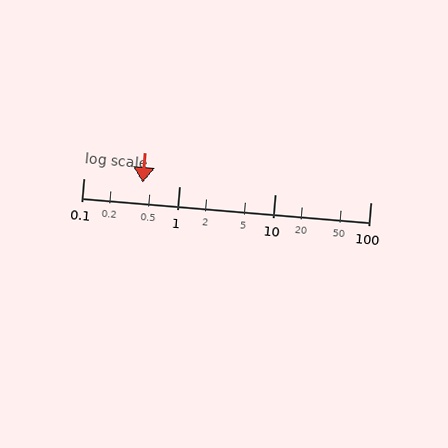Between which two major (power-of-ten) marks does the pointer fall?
The pointer is between 0.1 and 1.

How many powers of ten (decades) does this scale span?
The scale spans 3 decades, from 0.1 to 100.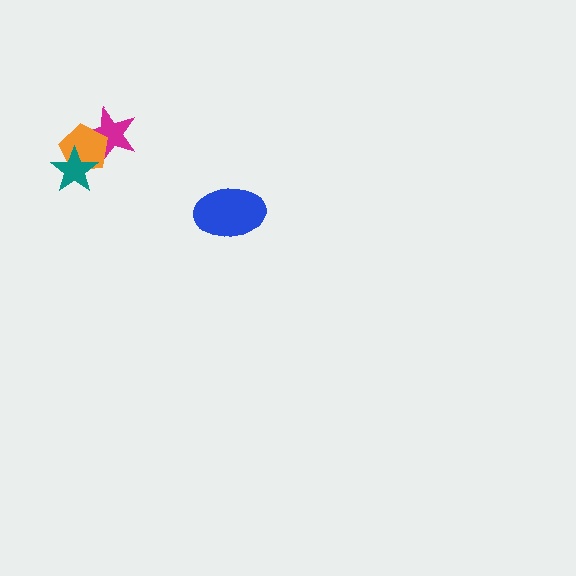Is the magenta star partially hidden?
Yes, it is partially covered by another shape.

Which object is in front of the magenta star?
The orange pentagon is in front of the magenta star.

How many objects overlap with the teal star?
1 object overlaps with the teal star.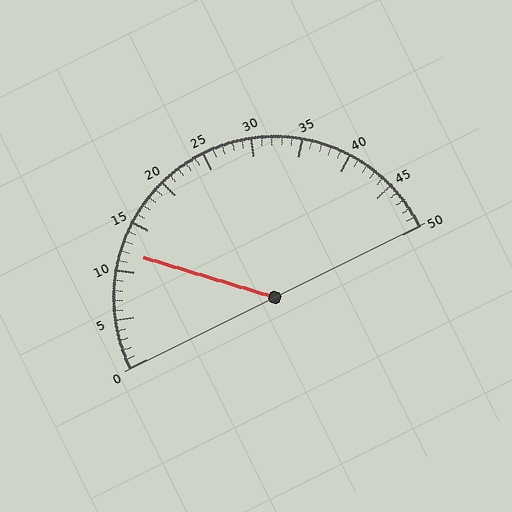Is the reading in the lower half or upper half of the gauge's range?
The reading is in the lower half of the range (0 to 50).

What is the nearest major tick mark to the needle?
The nearest major tick mark is 10.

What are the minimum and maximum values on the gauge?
The gauge ranges from 0 to 50.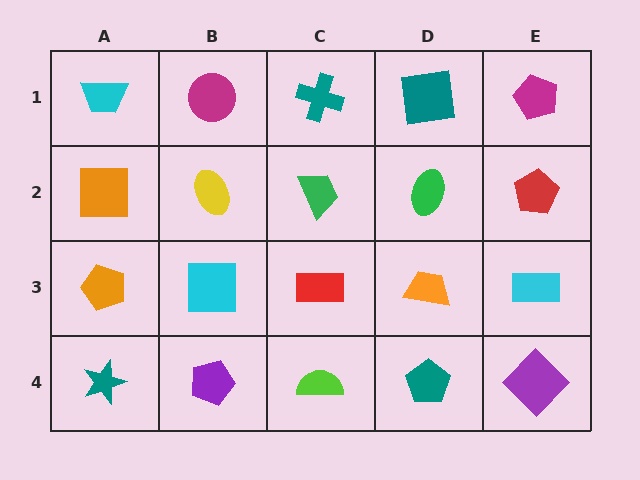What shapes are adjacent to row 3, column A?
An orange square (row 2, column A), a teal star (row 4, column A), a cyan square (row 3, column B).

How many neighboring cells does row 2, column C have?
4.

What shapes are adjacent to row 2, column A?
A cyan trapezoid (row 1, column A), an orange pentagon (row 3, column A), a yellow ellipse (row 2, column B).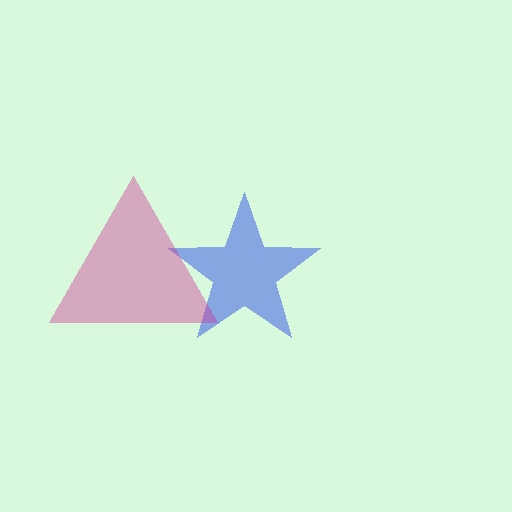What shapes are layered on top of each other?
The layered shapes are: a blue star, a magenta triangle.